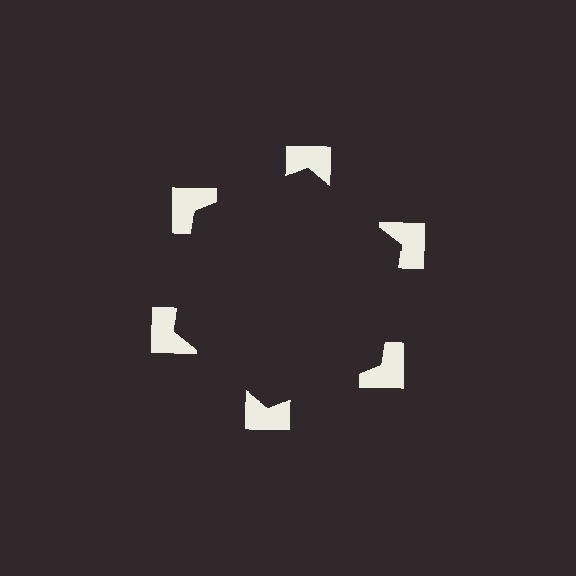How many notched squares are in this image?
There are 6 — one at each vertex of the illusory hexagon.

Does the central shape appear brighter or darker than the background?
It typically appears slightly darker than the background, even though no actual brightness change is drawn.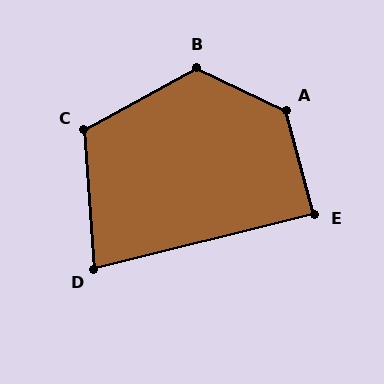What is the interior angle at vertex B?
Approximately 125 degrees (obtuse).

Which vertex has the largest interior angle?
A, at approximately 131 degrees.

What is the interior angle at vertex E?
Approximately 89 degrees (approximately right).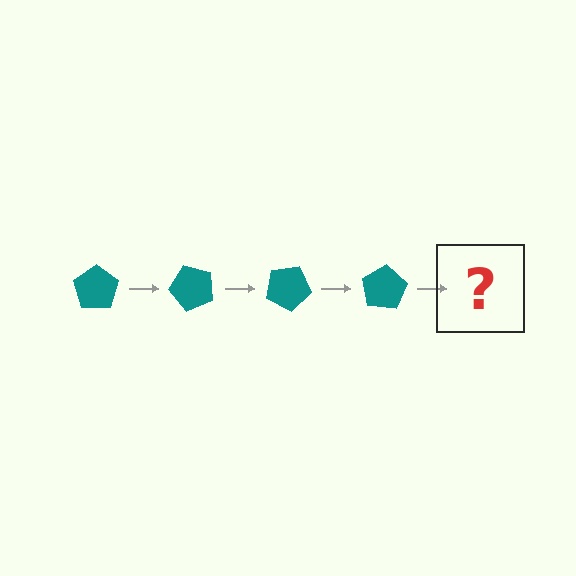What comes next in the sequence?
The next element should be a teal pentagon rotated 200 degrees.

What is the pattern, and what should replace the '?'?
The pattern is that the pentagon rotates 50 degrees each step. The '?' should be a teal pentagon rotated 200 degrees.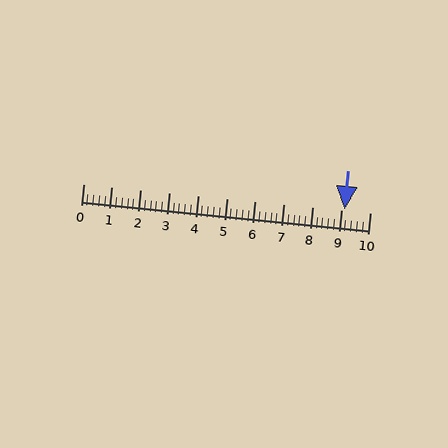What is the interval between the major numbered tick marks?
The major tick marks are spaced 1 units apart.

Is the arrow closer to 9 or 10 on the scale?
The arrow is closer to 9.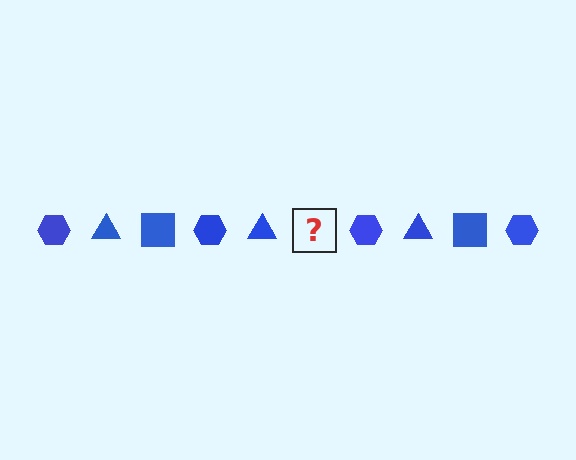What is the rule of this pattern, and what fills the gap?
The rule is that the pattern cycles through hexagon, triangle, square shapes in blue. The gap should be filled with a blue square.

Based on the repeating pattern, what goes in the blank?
The blank should be a blue square.